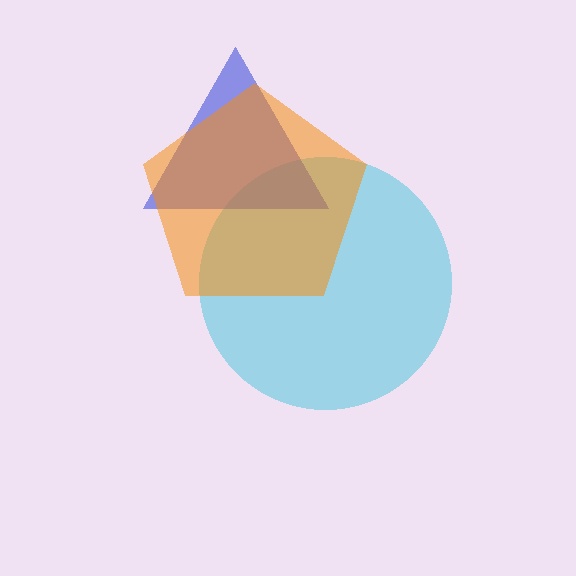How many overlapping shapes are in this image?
There are 3 overlapping shapes in the image.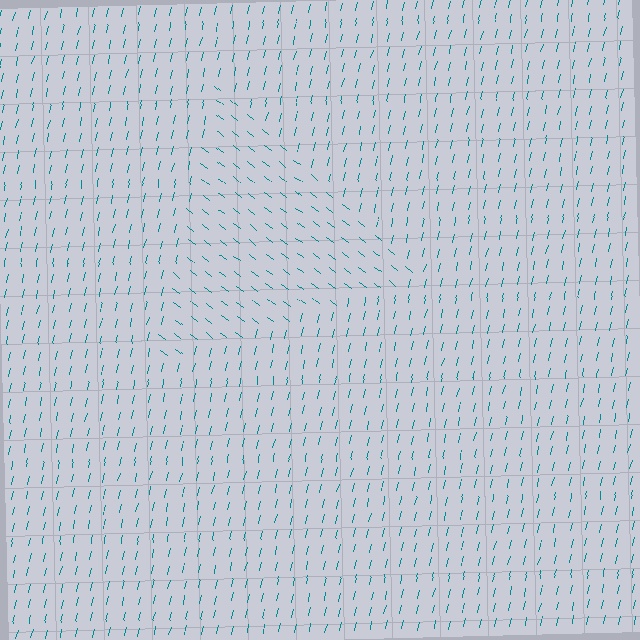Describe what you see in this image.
The image is filled with small teal line segments. A triangle region in the image has lines oriented differently from the surrounding lines, creating a visible texture boundary.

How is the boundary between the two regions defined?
The boundary is defined purely by a change in line orientation (approximately 66 degrees difference). All lines are the same color and thickness.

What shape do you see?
I see a triangle.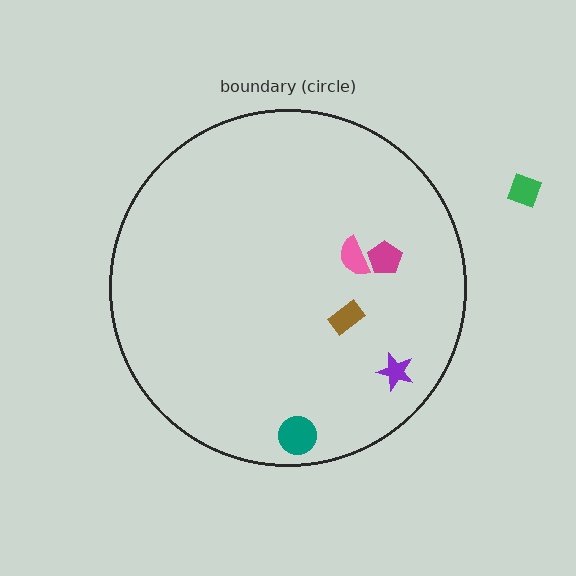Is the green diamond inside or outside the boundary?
Outside.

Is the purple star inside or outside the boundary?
Inside.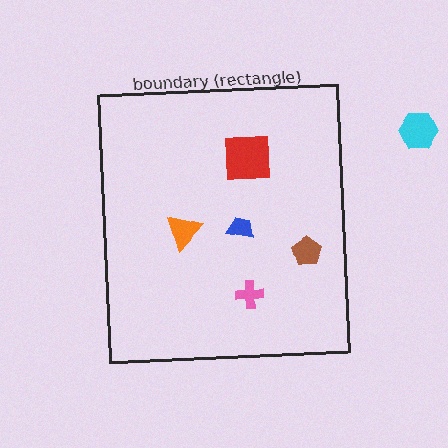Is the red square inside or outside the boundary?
Inside.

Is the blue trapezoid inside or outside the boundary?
Inside.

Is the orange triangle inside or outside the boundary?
Inside.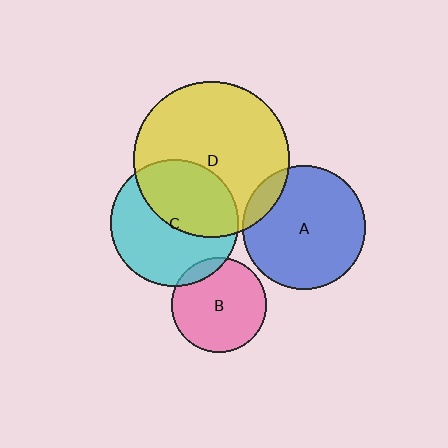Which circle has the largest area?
Circle D (yellow).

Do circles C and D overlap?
Yes.